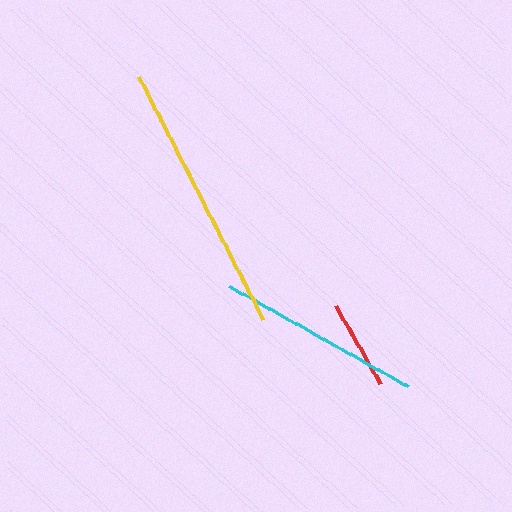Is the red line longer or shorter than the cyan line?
The cyan line is longer than the red line.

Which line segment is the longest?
The yellow line is the longest at approximately 273 pixels.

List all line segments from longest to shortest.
From longest to shortest: yellow, cyan, red.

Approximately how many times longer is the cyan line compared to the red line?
The cyan line is approximately 2.3 times the length of the red line.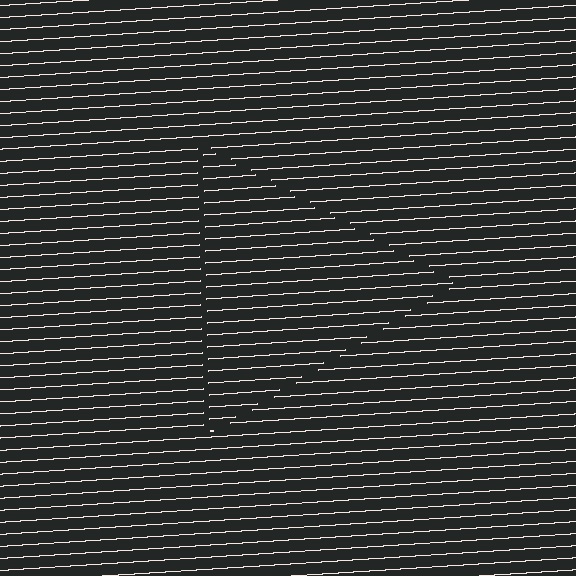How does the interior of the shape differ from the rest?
The interior of the shape contains the same grating, shifted by half a period — the contour is defined by the phase discontinuity where line-ends from the inner and outer gratings abut.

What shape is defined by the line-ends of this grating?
An illusory triangle. The interior of the shape contains the same grating, shifted by half a period — the contour is defined by the phase discontinuity where line-ends from the inner and outer gratings abut.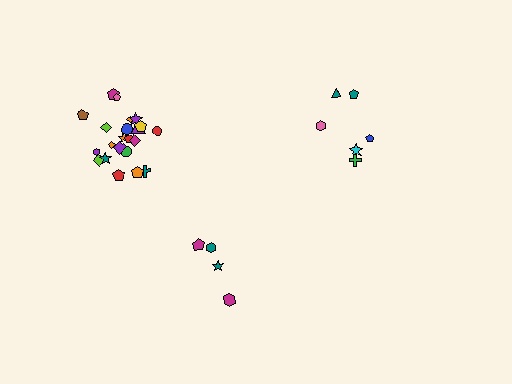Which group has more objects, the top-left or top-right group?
The top-left group.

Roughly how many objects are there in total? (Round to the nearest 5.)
Roughly 30 objects in total.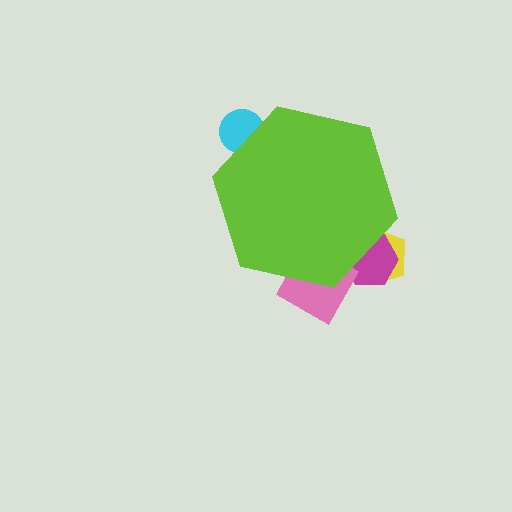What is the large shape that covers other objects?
A lime hexagon.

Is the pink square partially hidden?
Yes, the pink square is partially hidden behind the lime hexagon.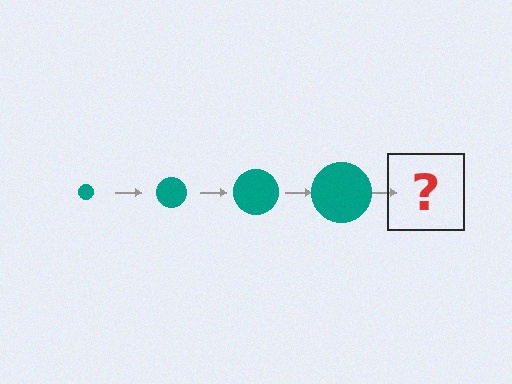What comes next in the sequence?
The next element should be a teal circle, larger than the previous one.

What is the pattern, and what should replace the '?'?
The pattern is that the circle gets progressively larger each step. The '?' should be a teal circle, larger than the previous one.